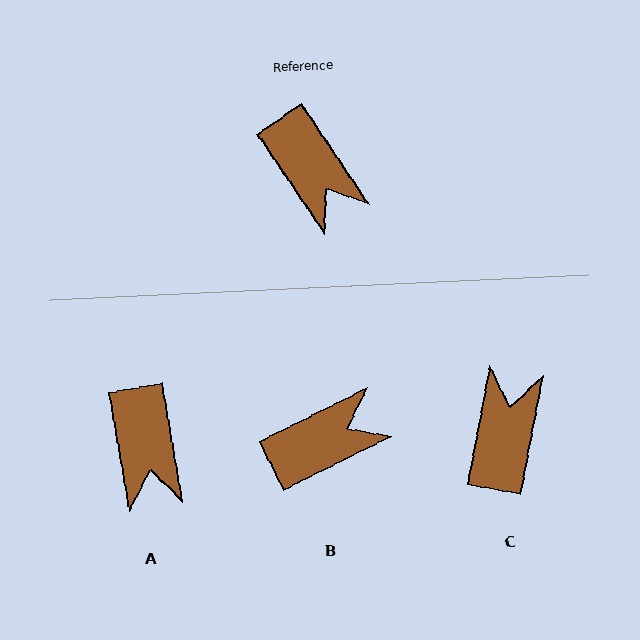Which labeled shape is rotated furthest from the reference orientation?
C, about 136 degrees away.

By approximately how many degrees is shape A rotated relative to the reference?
Approximately 24 degrees clockwise.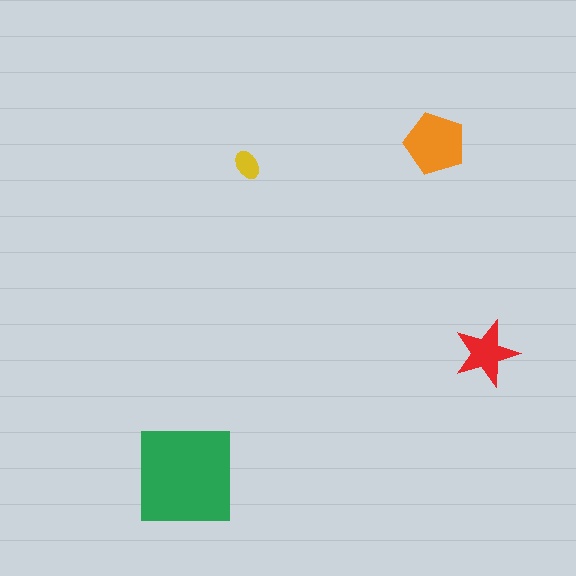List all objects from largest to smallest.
The green square, the orange pentagon, the red star, the yellow ellipse.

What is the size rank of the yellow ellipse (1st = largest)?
4th.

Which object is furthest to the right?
The red star is rightmost.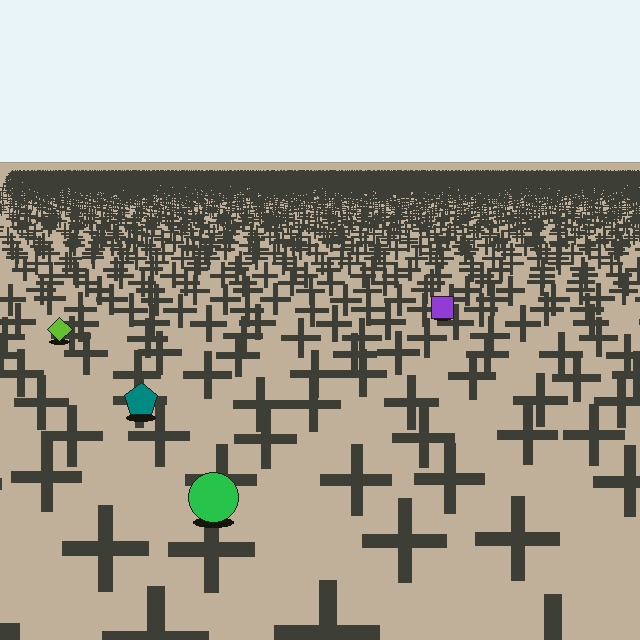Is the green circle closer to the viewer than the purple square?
Yes. The green circle is closer — you can tell from the texture gradient: the ground texture is coarser near it.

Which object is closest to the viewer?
The green circle is closest. The texture marks near it are larger and more spread out.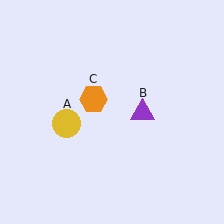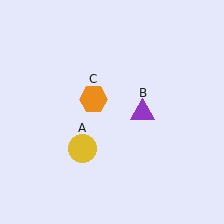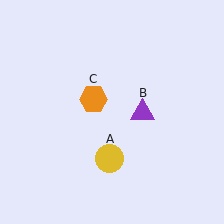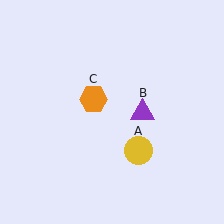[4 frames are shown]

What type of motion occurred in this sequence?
The yellow circle (object A) rotated counterclockwise around the center of the scene.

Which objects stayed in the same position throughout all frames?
Purple triangle (object B) and orange hexagon (object C) remained stationary.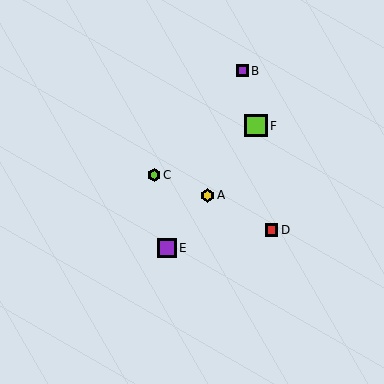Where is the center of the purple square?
The center of the purple square is at (242, 71).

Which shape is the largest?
The lime square (labeled F) is the largest.